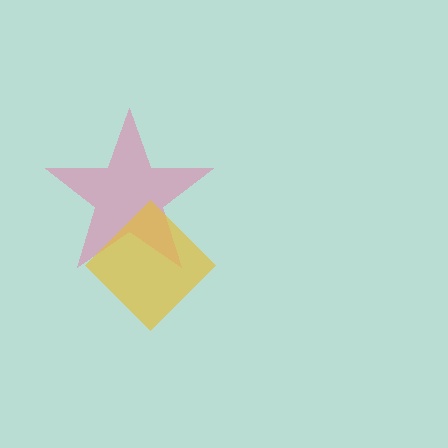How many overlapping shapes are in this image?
There are 2 overlapping shapes in the image.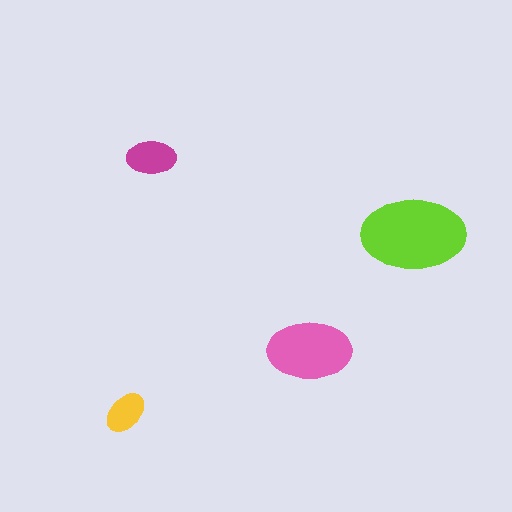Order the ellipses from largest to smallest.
the lime one, the pink one, the magenta one, the yellow one.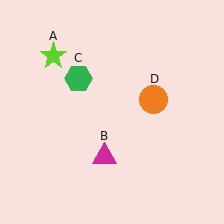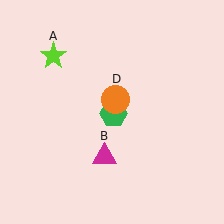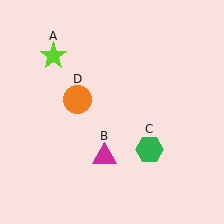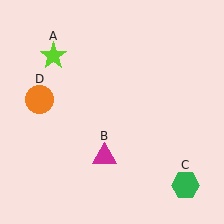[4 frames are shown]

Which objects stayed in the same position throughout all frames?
Lime star (object A) and magenta triangle (object B) remained stationary.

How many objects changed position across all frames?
2 objects changed position: green hexagon (object C), orange circle (object D).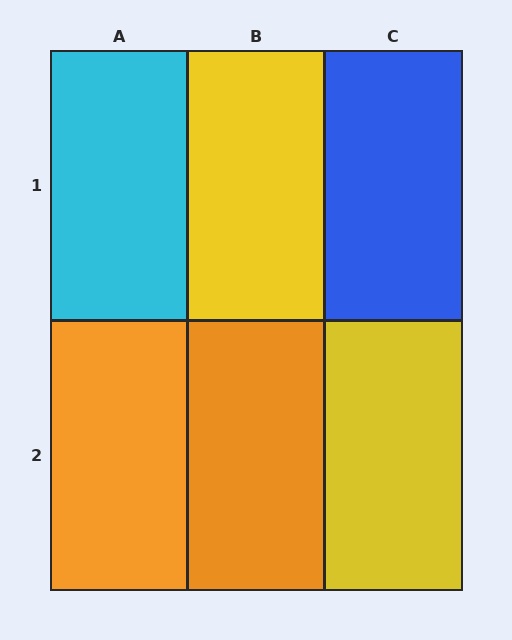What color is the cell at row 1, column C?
Blue.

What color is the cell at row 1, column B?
Yellow.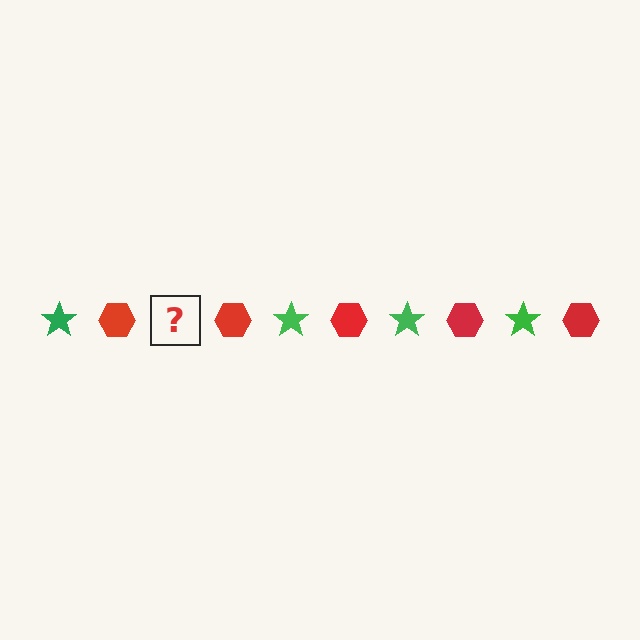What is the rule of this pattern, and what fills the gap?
The rule is that the pattern alternates between green star and red hexagon. The gap should be filled with a green star.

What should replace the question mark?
The question mark should be replaced with a green star.